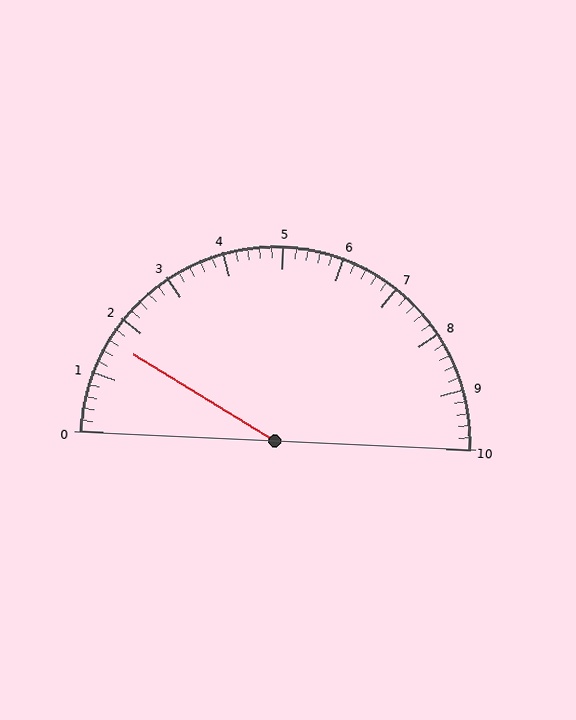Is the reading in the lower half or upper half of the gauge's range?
The reading is in the lower half of the range (0 to 10).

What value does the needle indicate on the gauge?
The needle indicates approximately 1.6.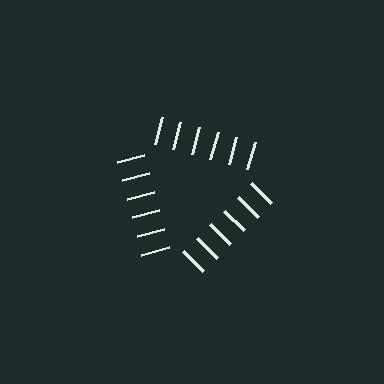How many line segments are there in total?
18 — 6 along each of the 3 edges.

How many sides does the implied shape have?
3 sides — the line-ends trace a triangle.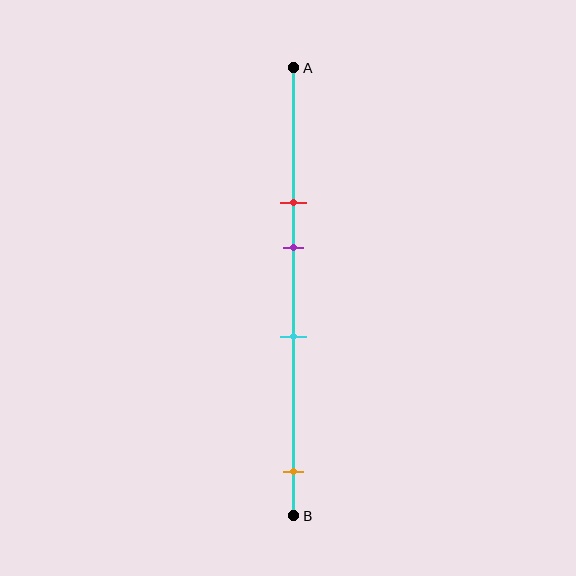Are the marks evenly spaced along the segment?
No, the marks are not evenly spaced.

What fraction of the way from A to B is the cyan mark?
The cyan mark is approximately 60% (0.6) of the way from A to B.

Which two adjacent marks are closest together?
The red and purple marks are the closest adjacent pair.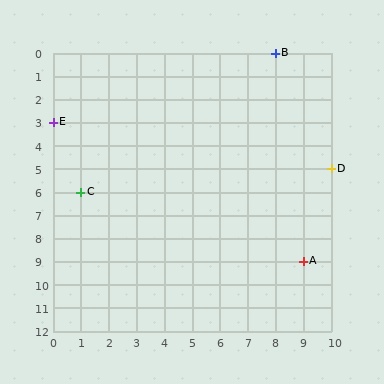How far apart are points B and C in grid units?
Points B and C are 7 columns and 6 rows apart (about 9.2 grid units diagonally).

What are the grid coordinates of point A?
Point A is at grid coordinates (9, 9).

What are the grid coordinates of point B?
Point B is at grid coordinates (8, 0).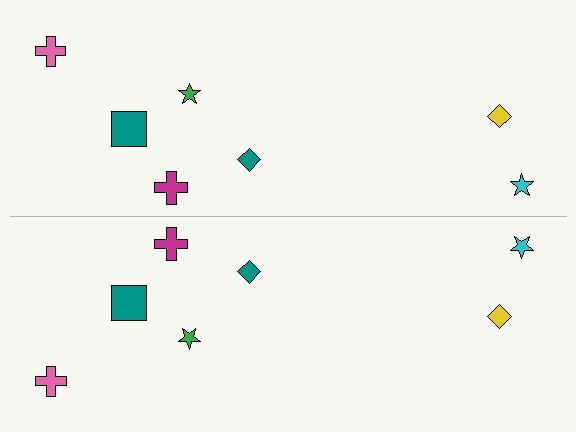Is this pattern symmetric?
Yes, this pattern has bilateral (reflection) symmetry.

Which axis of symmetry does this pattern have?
The pattern has a horizontal axis of symmetry running through the center of the image.